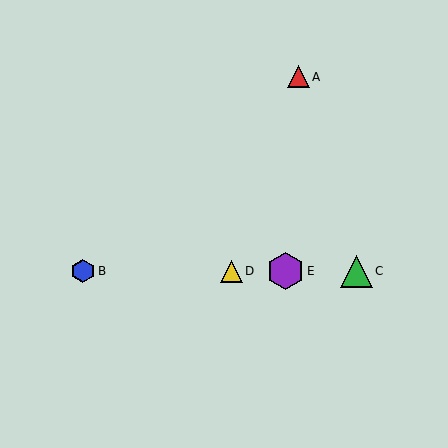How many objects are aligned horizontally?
4 objects (B, C, D, E) are aligned horizontally.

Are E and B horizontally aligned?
Yes, both are at y≈271.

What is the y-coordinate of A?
Object A is at y≈77.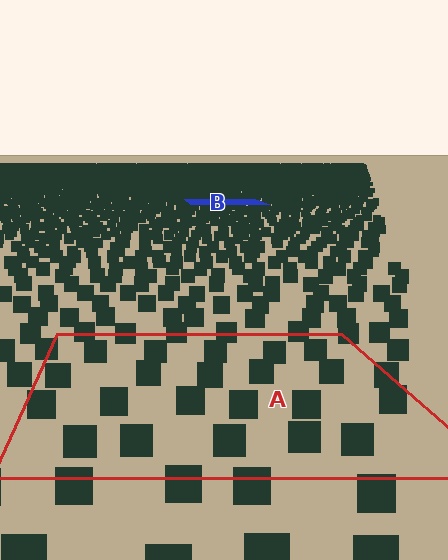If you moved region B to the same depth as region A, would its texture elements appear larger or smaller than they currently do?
They would appear larger. At a closer depth, the same texture elements are projected at a bigger on-screen size.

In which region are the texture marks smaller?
The texture marks are smaller in region B, because it is farther away.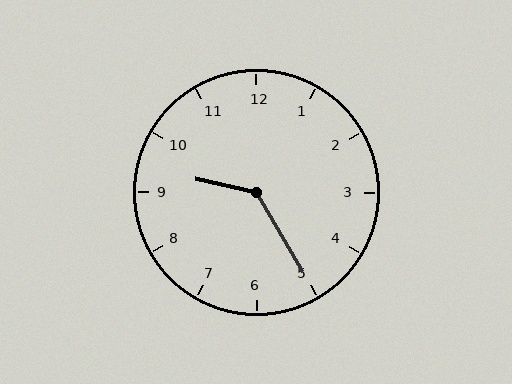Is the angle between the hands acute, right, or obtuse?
It is obtuse.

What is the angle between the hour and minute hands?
Approximately 132 degrees.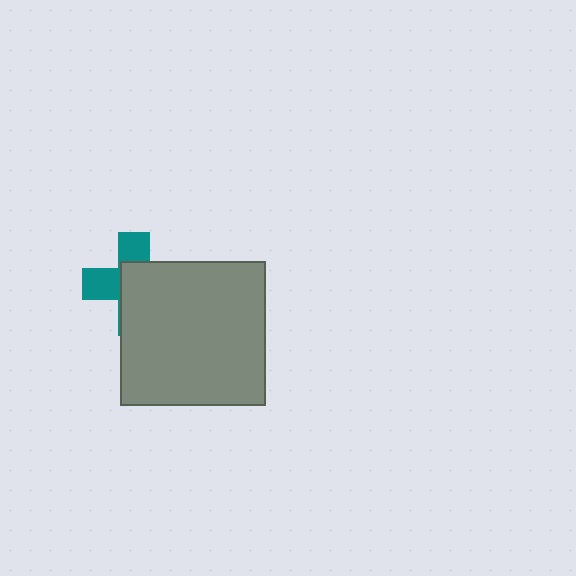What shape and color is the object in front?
The object in front is a gray square.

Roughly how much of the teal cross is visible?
A small part of it is visible (roughly 40%).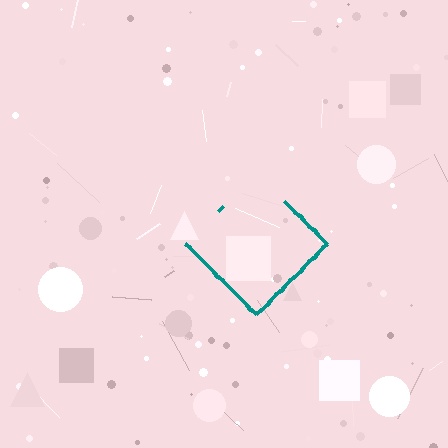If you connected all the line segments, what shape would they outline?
They would outline a diamond.